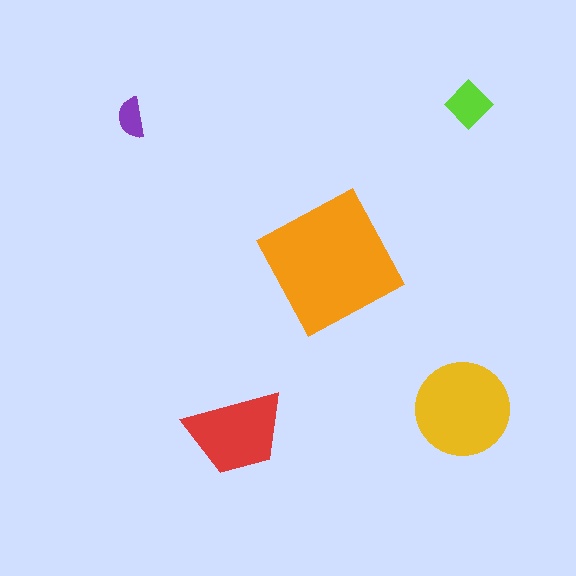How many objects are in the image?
There are 5 objects in the image.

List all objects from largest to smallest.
The orange square, the yellow circle, the red trapezoid, the lime diamond, the purple semicircle.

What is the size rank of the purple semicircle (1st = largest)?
5th.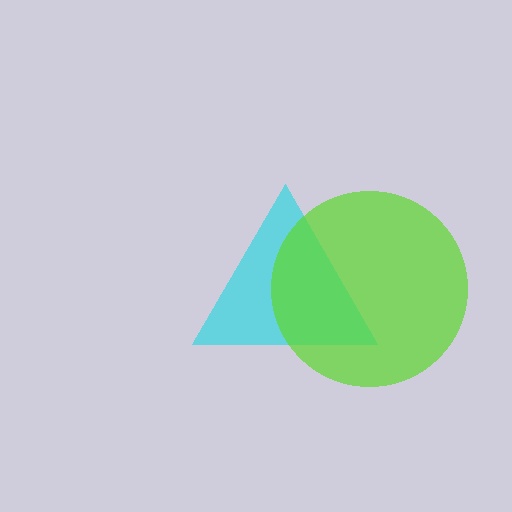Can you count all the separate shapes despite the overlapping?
Yes, there are 2 separate shapes.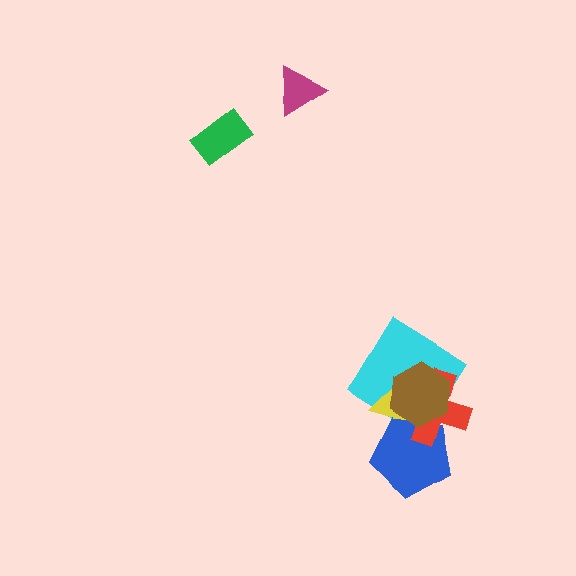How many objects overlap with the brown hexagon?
4 objects overlap with the brown hexagon.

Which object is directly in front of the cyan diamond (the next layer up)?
The yellow triangle is directly in front of the cyan diamond.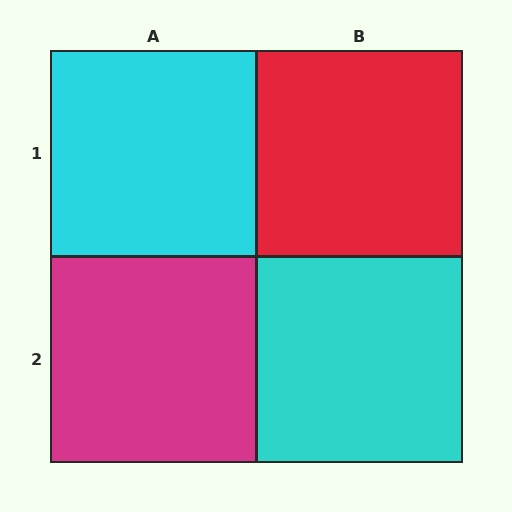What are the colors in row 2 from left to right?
Magenta, cyan.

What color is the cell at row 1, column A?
Cyan.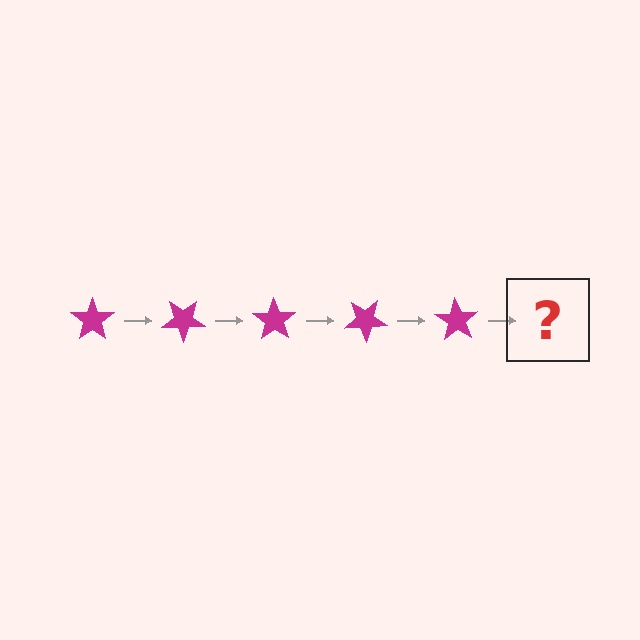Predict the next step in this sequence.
The next step is a magenta star rotated 175 degrees.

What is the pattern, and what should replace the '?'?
The pattern is that the star rotates 35 degrees each step. The '?' should be a magenta star rotated 175 degrees.